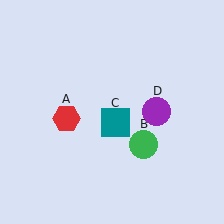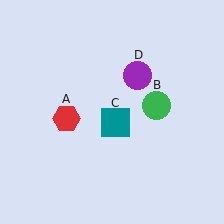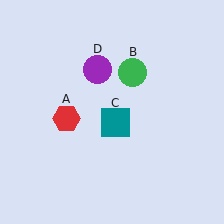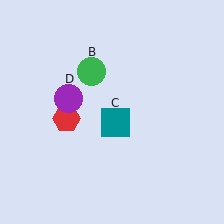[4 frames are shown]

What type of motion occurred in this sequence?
The green circle (object B), purple circle (object D) rotated counterclockwise around the center of the scene.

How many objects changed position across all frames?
2 objects changed position: green circle (object B), purple circle (object D).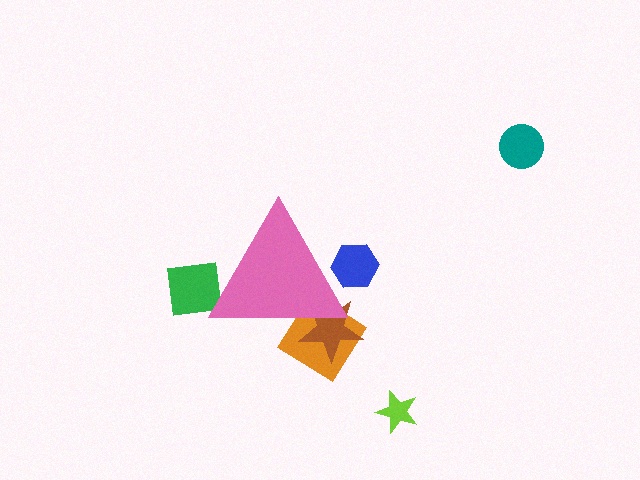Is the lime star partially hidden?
No, the lime star is fully visible.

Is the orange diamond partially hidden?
Yes, the orange diamond is partially hidden behind the pink triangle.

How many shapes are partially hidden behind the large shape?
4 shapes are partially hidden.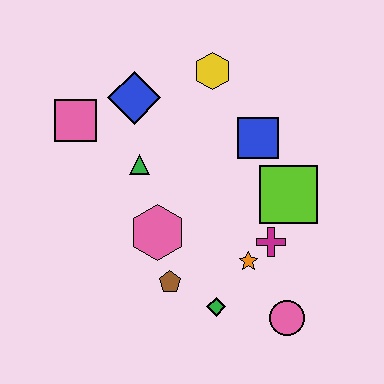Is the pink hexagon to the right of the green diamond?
No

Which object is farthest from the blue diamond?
The pink circle is farthest from the blue diamond.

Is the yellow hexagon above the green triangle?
Yes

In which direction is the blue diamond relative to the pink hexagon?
The blue diamond is above the pink hexagon.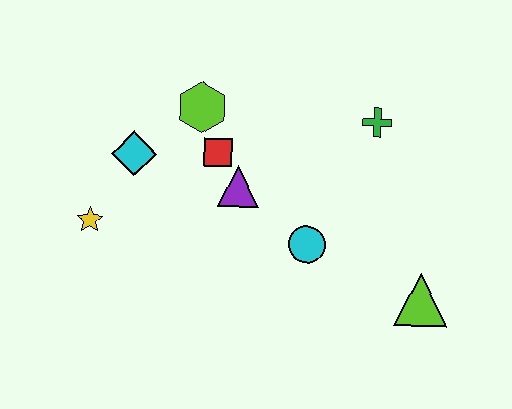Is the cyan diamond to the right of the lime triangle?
No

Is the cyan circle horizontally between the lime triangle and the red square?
Yes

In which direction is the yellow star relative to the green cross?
The yellow star is to the left of the green cross.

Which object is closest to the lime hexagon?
The red square is closest to the lime hexagon.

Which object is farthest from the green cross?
The yellow star is farthest from the green cross.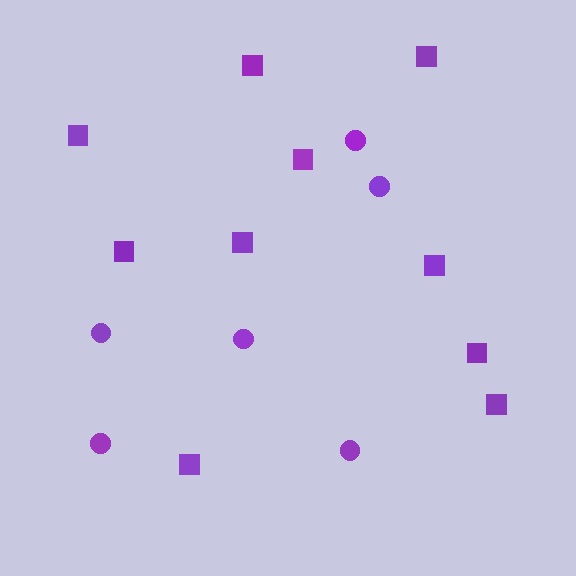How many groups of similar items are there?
There are 2 groups: one group of squares (10) and one group of circles (6).